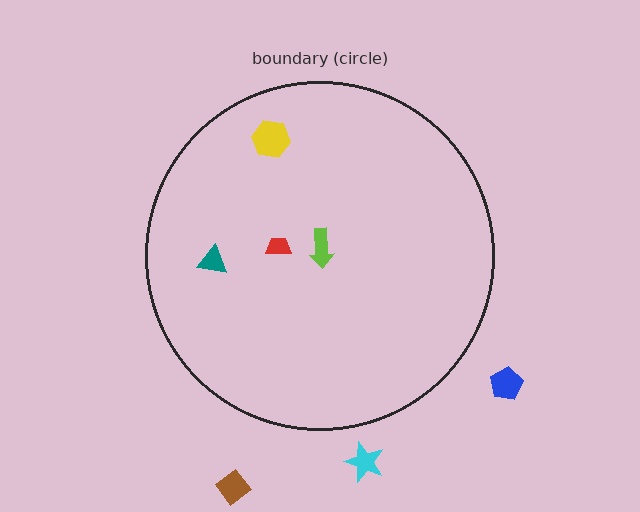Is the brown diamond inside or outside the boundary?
Outside.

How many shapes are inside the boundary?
4 inside, 3 outside.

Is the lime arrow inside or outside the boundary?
Inside.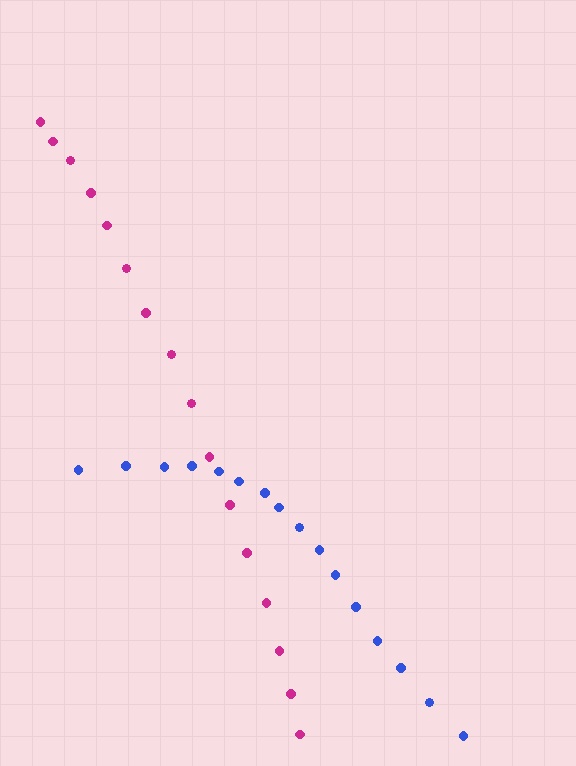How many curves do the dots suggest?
There are 2 distinct paths.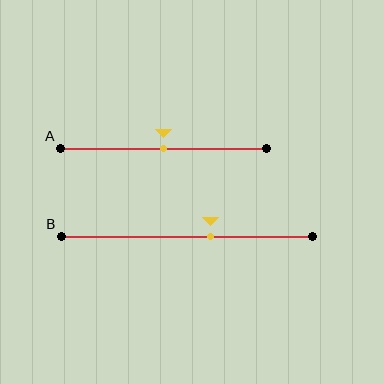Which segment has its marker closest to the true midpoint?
Segment A has its marker closest to the true midpoint.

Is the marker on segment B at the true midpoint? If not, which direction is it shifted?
No, the marker on segment B is shifted to the right by about 9% of the segment length.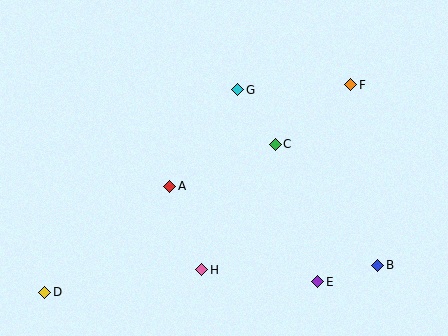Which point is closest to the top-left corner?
Point A is closest to the top-left corner.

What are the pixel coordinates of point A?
Point A is at (170, 186).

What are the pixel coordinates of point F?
Point F is at (351, 85).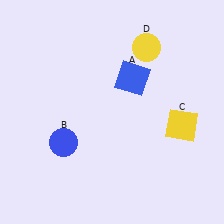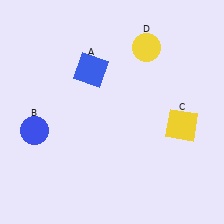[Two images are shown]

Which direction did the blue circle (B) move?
The blue circle (B) moved left.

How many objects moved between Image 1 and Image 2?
2 objects moved between the two images.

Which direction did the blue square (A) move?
The blue square (A) moved left.